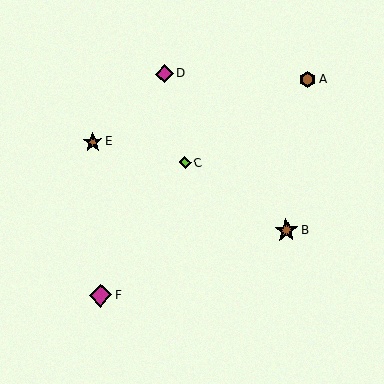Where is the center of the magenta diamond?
The center of the magenta diamond is at (100, 295).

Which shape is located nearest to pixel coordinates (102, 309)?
The magenta diamond (labeled F) at (100, 295) is nearest to that location.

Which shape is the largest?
The brown star (labeled B) is the largest.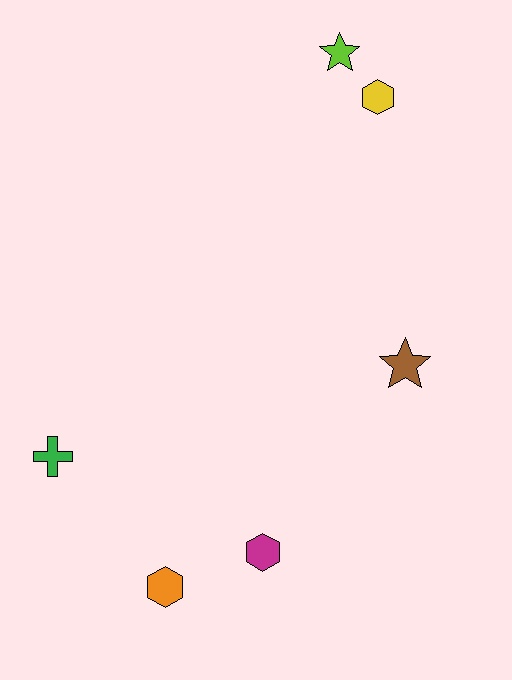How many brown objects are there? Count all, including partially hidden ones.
There is 1 brown object.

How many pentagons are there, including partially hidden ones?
There are no pentagons.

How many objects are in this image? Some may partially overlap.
There are 6 objects.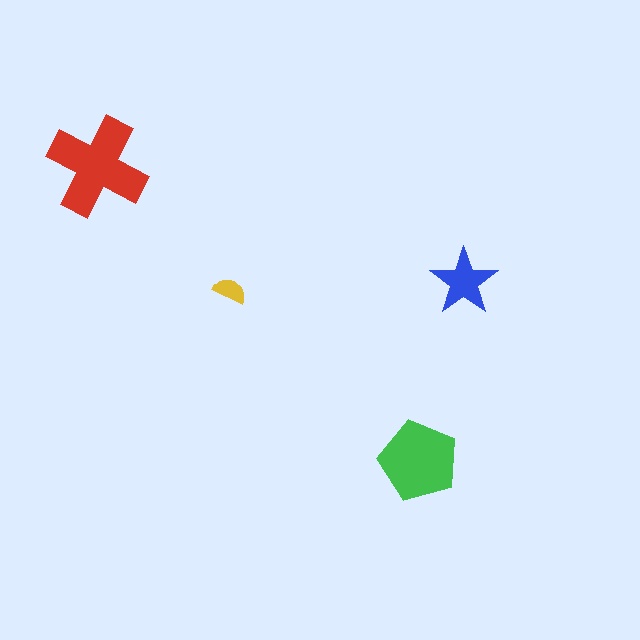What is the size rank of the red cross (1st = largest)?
1st.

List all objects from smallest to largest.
The yellow semicircle, the blue star, the green pentagon, the red cross.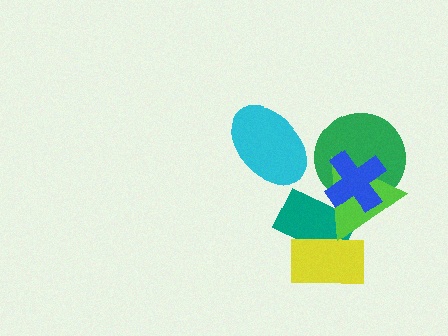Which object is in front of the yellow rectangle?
The lime triangle is in front of the yellow rectangle.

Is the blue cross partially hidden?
No, no other shape covers it.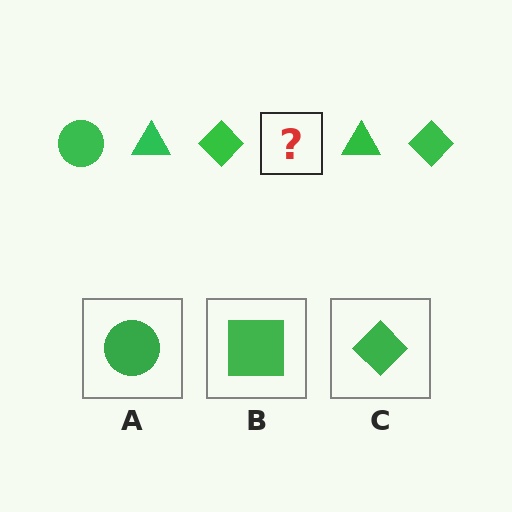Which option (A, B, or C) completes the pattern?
A.